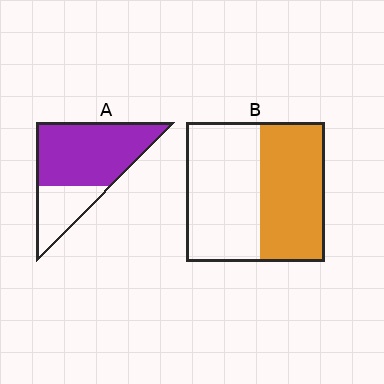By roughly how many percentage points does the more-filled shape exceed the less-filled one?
By roughly 25 percentage points (A over B).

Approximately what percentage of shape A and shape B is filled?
A is approximately 70% and B is approximately 45%.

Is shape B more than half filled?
Roughly half.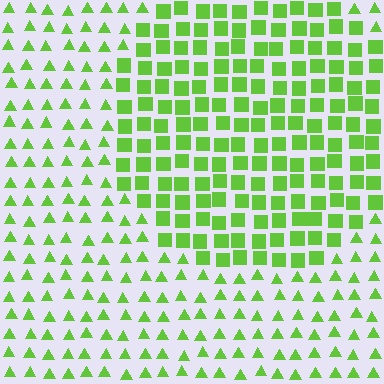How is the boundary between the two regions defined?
The boundary is defined by a change in element shape: squares inside vs. triangles outside. All elements share the same color and spacing.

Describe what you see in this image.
The image is filled with small lime elements arranged in a uniform grid. A circle-shaped region contains squares, while the surrounding area contains triangles. The boundary is defined purely by the change in element shape.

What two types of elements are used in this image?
The image uses squares inside the circle region and triangles outside it.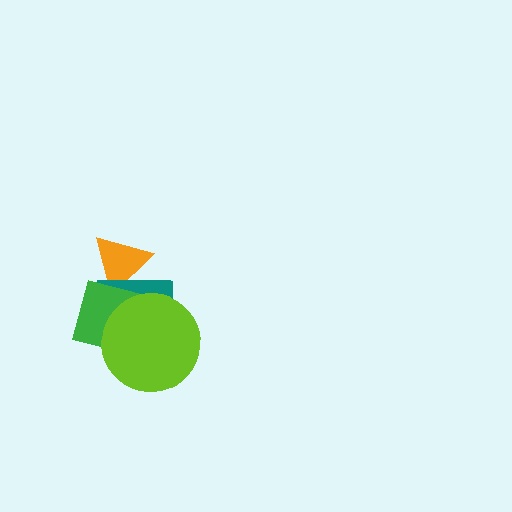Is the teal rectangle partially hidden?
Yes, it is partially covered by another shape.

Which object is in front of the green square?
The lime circle is in front of the green square.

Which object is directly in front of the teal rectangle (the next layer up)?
The green square is directly in front of the teal rectangle.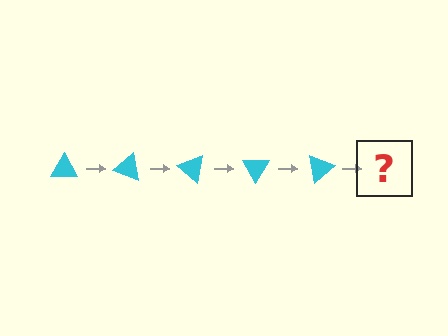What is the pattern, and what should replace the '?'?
The pattern is that the triangle rotates 20 degrees each step. The '?' should be a cyan triangle rotated 100 degrees.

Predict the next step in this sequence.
The next step is a cyan triangle rotated 100 degrees.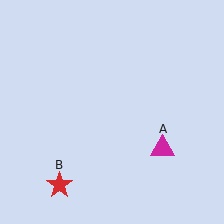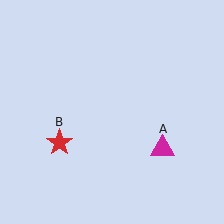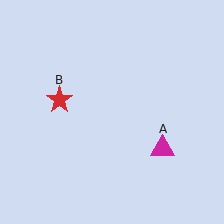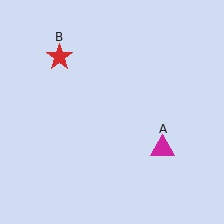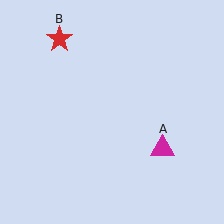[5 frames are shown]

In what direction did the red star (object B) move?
The red star (object B) moved up.